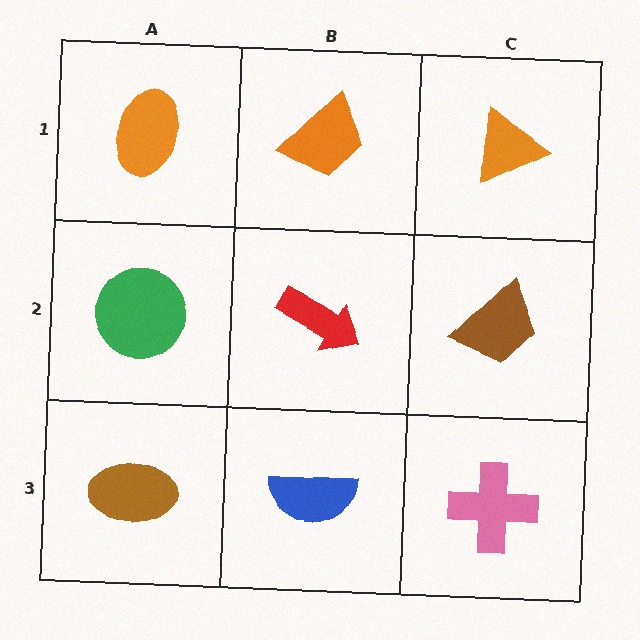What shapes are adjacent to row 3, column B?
A red arrow (row 2, column B), a brown ellipse (row 3, column A), a pink cross (row 3, column C).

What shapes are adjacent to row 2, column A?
An orange ellipse (row 1, column A), a brown ellipse (row 3, column A), a red arrow (row 2, column B).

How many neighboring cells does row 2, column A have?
3.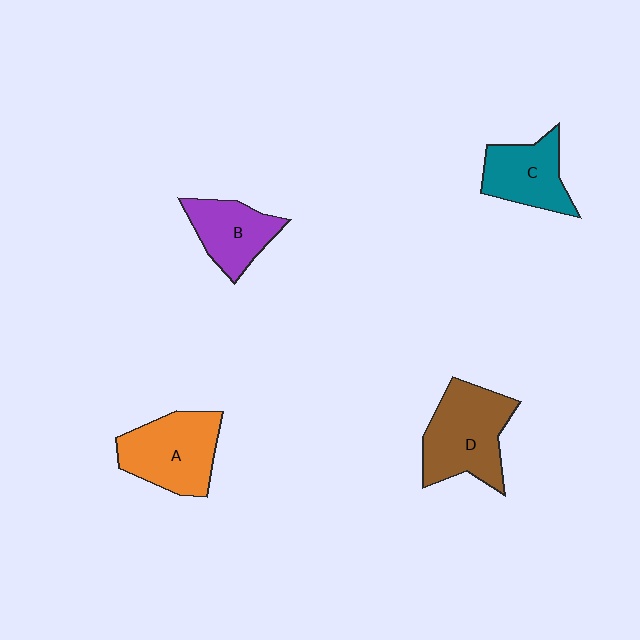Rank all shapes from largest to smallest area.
From largest to smallest: D (brown), A (orange), C (teal), B (purple).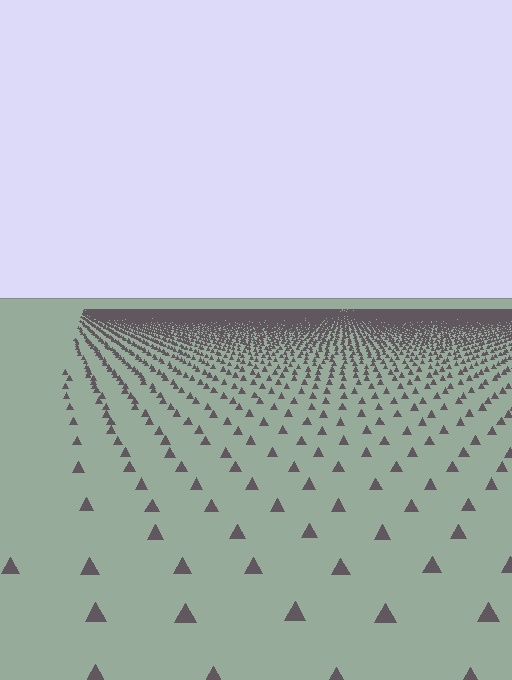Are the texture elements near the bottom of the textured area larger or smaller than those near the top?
Larger. Near the bottom, elements are closer to the viewer and appear at a bigger on-screen size.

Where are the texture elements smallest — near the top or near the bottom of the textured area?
Near the top.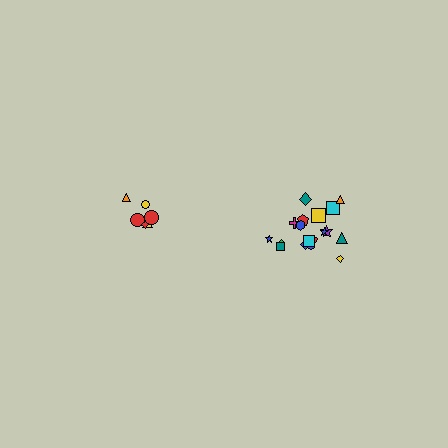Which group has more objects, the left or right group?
The right group.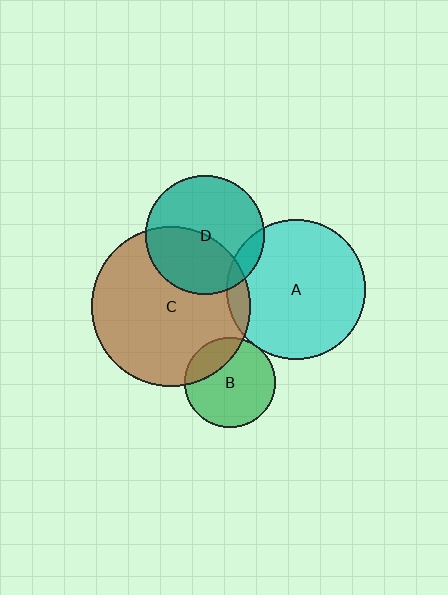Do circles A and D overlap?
Yes.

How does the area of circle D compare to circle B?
Approximately 1.8 times.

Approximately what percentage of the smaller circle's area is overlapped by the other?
Approximately 10%.